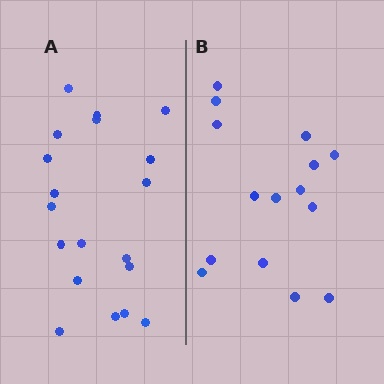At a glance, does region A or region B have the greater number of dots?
Region A (the left region) has more dots.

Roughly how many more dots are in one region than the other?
Region A has about 4 more dots than region B.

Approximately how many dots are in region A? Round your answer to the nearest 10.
About 20 dots. (The exact count is 19, which rounds to 20.)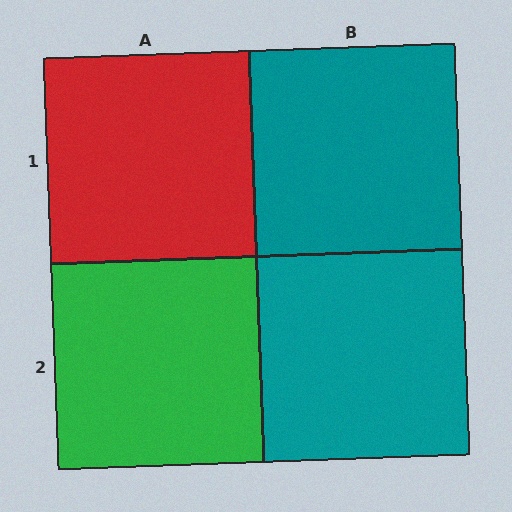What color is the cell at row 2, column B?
Teal.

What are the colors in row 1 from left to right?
Red, teal.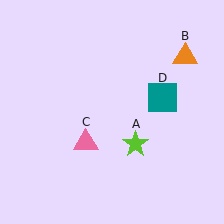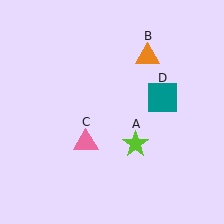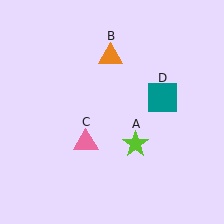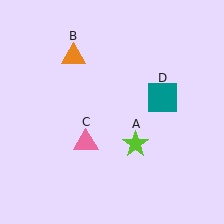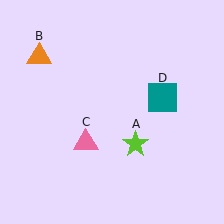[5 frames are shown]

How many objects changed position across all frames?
1 object changed position: orange triangle (object B).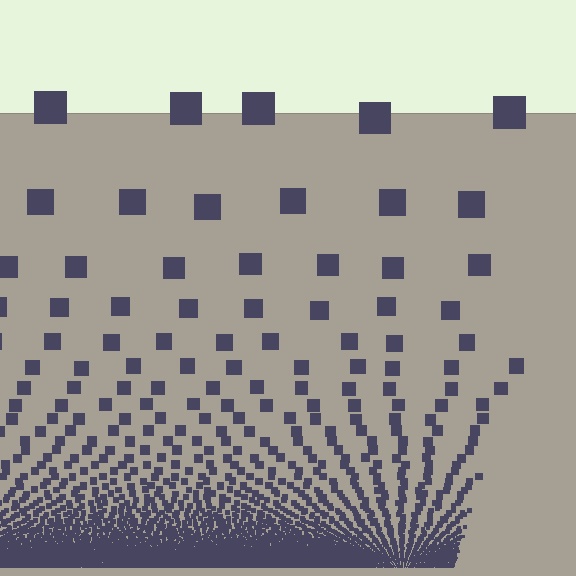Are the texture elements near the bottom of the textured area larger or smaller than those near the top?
Smaller. The gradient is inverted — elements near the bottom are smaller and denser.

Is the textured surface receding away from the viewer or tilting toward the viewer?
The surface appears to tilt toward the viewer. Texture elements get larger and sparser toward the top.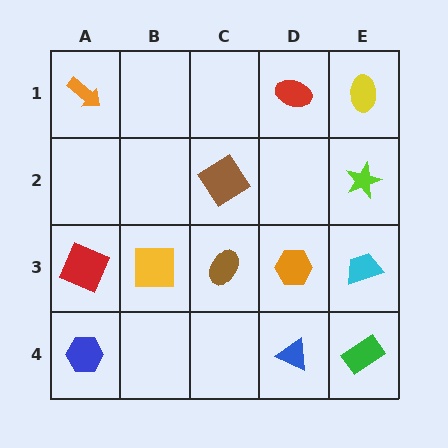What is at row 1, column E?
A yellow ellipse.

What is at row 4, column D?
A blue triangle.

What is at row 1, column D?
A red ellipse.